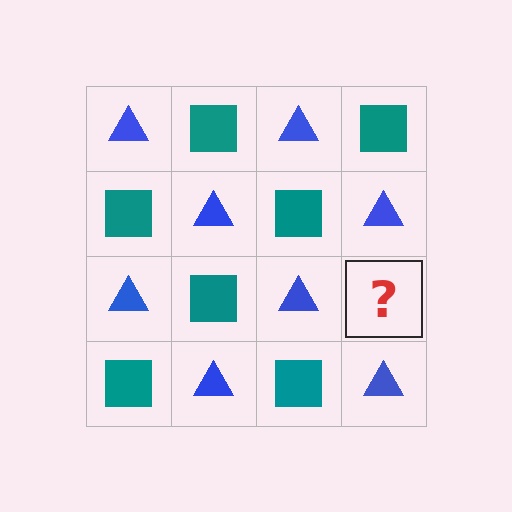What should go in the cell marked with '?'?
The missing cell should contain a teal square.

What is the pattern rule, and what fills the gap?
The rule is that it alternates blue triangle and teal square in a checkerboard pattern. The gap should be filled with a teal square.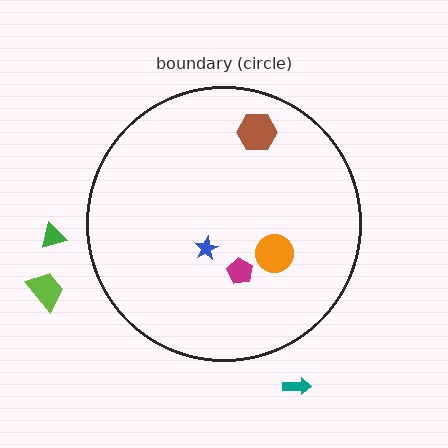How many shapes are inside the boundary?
4 inside, 3 outside.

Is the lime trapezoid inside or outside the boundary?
Outside.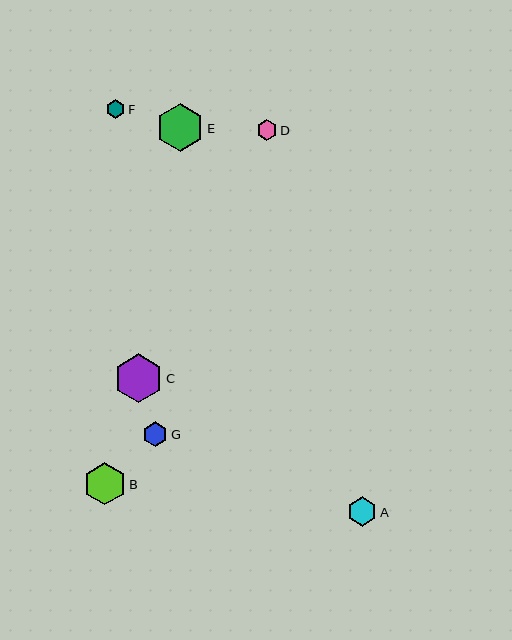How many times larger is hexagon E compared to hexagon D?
Hexagon E is approximately 2.4 times the size of hexagon D.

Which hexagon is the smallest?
Hexagon F is the smallest with a size of approximately 19 pixels.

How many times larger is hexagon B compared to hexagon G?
Hexagon B is approximately 1.7 times the size of hexagon G.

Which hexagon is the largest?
Hexagon C is the largest with a size of approximately 49 pixels.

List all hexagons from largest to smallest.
From largest to smallest: C, E, B, A, G, D, F.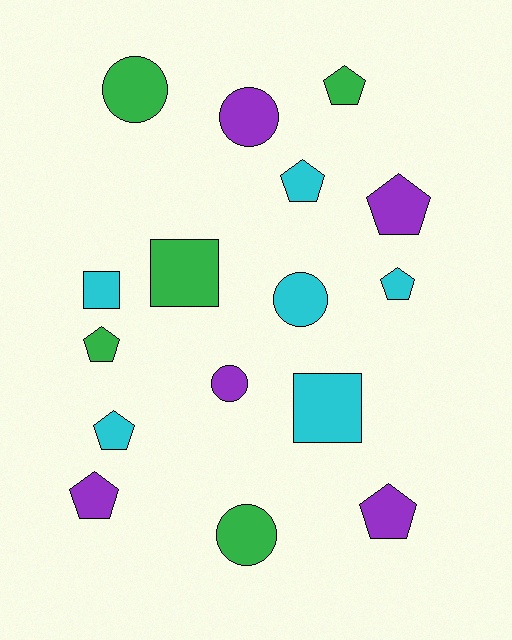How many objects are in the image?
There are 16 objects.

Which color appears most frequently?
Cyan, with 6 objects.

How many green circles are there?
There are 2 green circles.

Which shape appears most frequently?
Pentagon, with 8 objects.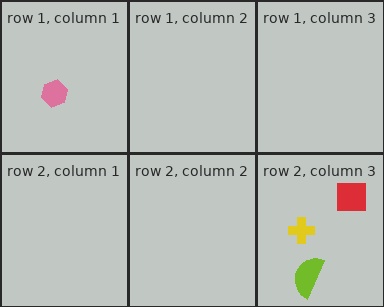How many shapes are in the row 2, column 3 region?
3.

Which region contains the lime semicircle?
The row 2, column 3 region.